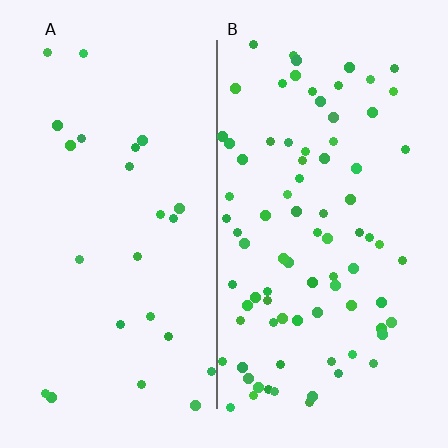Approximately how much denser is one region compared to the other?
Approximately 3.5× — region B over region A.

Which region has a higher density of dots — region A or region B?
B (the right).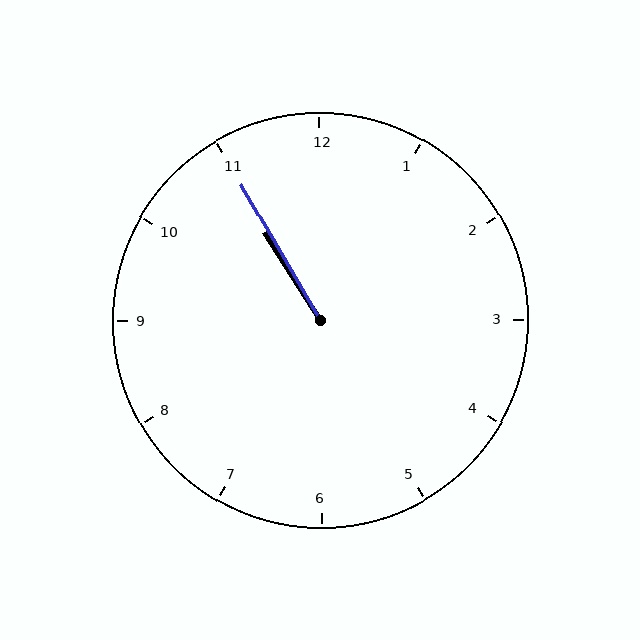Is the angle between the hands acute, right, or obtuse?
It is acute.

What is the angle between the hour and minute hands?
Approximately 2 degrees.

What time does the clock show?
10:55.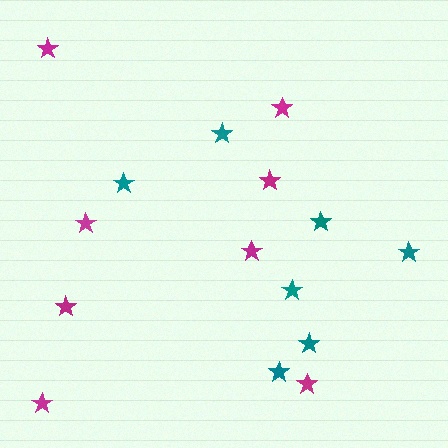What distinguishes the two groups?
There are 2 groups: one group of teal stars (7) and one group of magenta stars (8).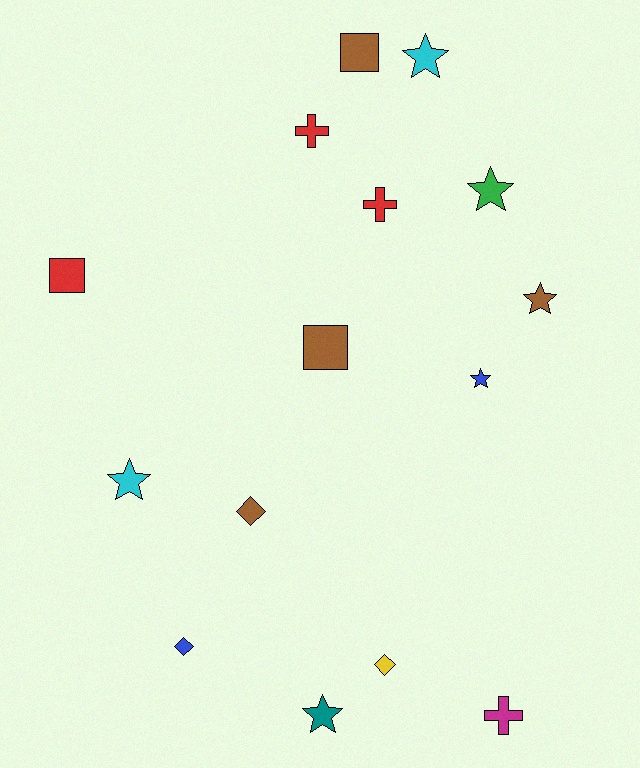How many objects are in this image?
There are 15 objects.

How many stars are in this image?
There are 6 stars.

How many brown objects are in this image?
There are 4 brown objects.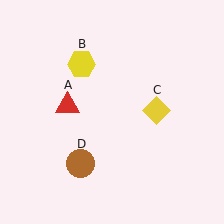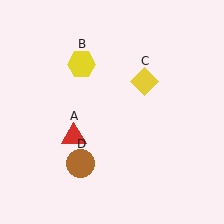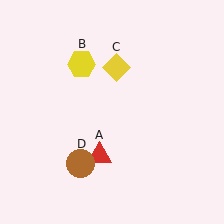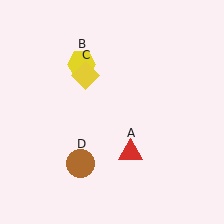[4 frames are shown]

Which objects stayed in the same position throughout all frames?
Yellow hexagon (object B) and brown circle (object D) remained stationary.